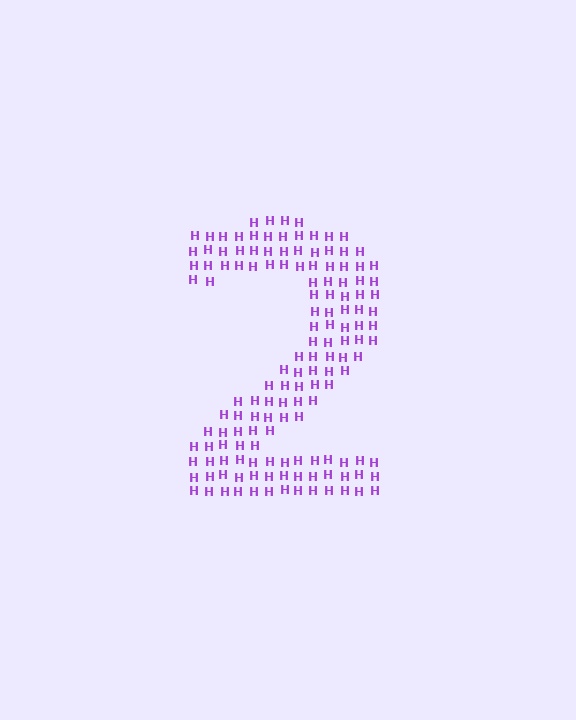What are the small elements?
The small elements are letter H's.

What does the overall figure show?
The overall figure shows the digit 2.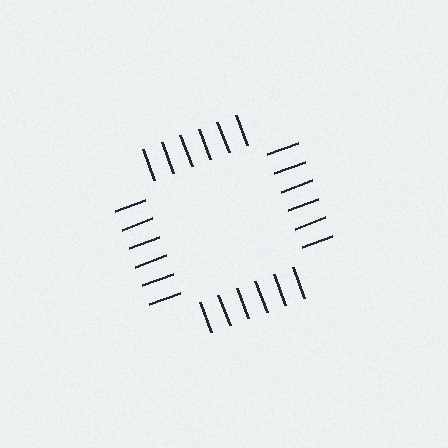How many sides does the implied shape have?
4 sides — the line-ends trace a square.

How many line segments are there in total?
24 — 6 along each of the 4 edges.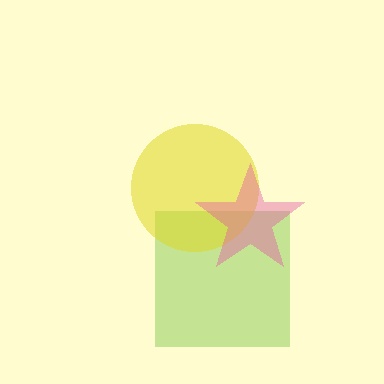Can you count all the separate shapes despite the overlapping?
Yes, there are 3 separate shapes.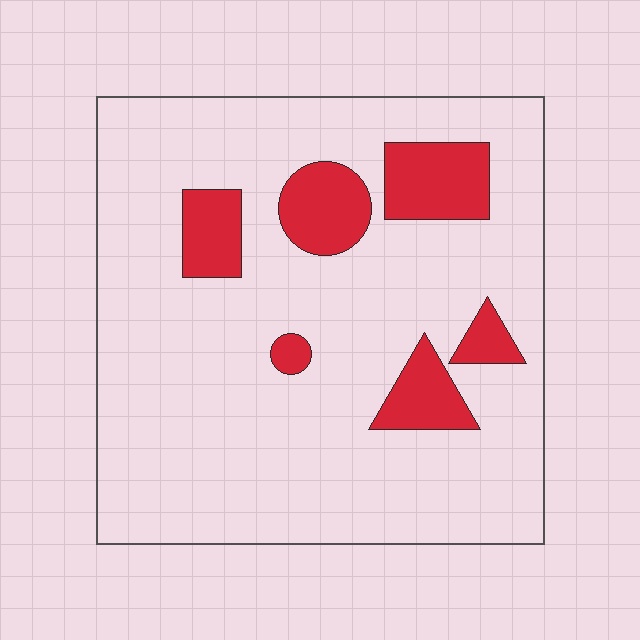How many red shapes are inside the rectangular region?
6.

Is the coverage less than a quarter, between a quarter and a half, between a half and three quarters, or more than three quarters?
Less than a quarter.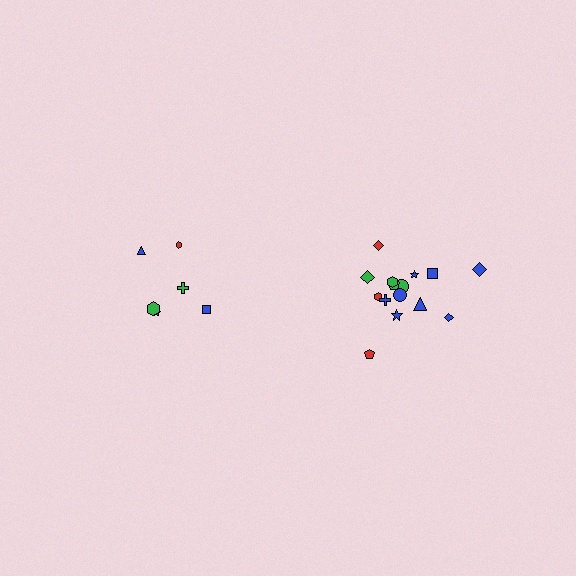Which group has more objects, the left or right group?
The right group.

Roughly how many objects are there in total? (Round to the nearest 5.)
Roughly 20 objects in total.